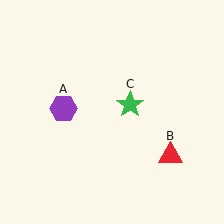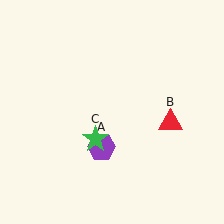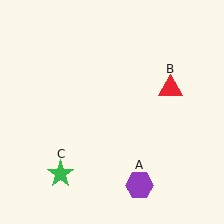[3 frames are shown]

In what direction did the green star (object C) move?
The green star (object C) moved down and to the left.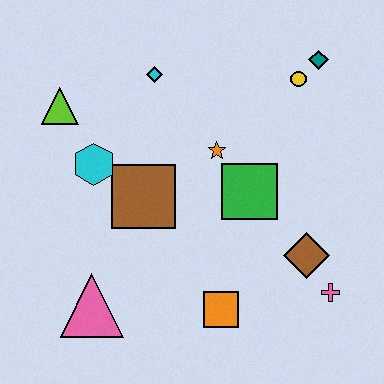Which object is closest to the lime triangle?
The cyan hexagon is closest to the lime triangle.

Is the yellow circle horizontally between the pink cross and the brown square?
Yes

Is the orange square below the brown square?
Yes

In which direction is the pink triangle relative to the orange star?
The pink triangle is below the orange star.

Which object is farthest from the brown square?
The teal diamond is farthest from the brown square.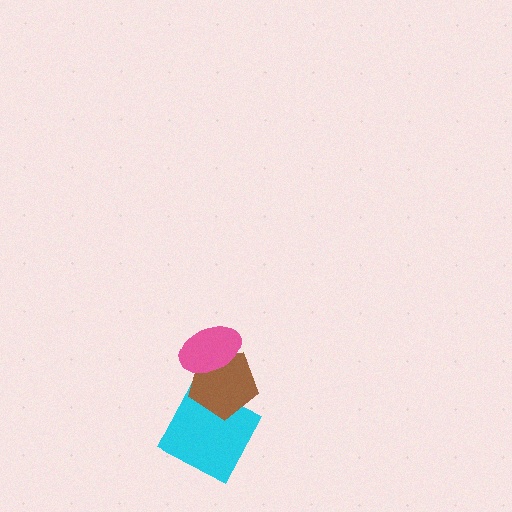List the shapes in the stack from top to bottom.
From top to bottom: the pink ellipse, the brown pentagon, the cyan square.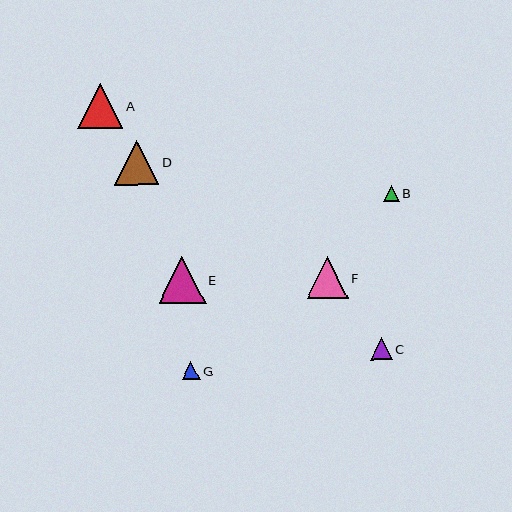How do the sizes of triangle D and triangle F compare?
Triangle D and triangle F are approximately the same size.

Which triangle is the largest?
Triangle E is the largest with a size of approximately 47 pixels.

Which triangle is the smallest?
Triangle B is the smallest with a size of approximately 16 pixels.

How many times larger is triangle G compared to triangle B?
Triangle G is approximately 1.1 times the size of triangle B.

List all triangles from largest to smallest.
From largest to smallest: E, A, D, F, C, G, B.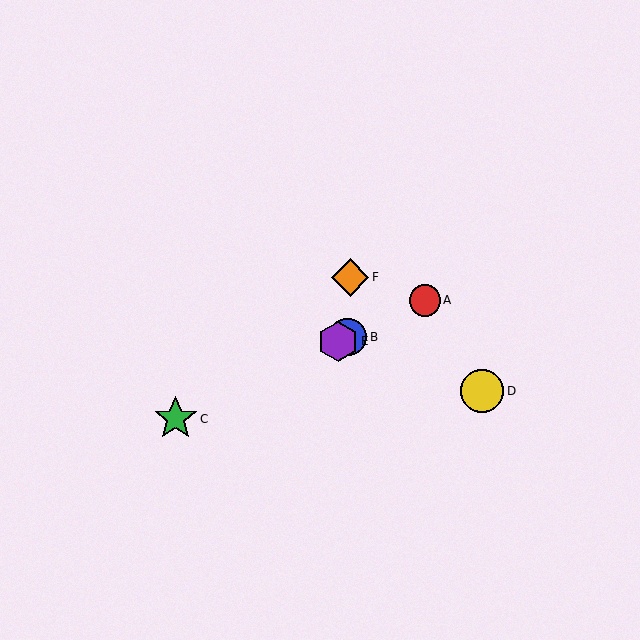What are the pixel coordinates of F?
Object F is at (350, 277).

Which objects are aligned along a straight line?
Objects A, B, C, E are aligned along a straight line.